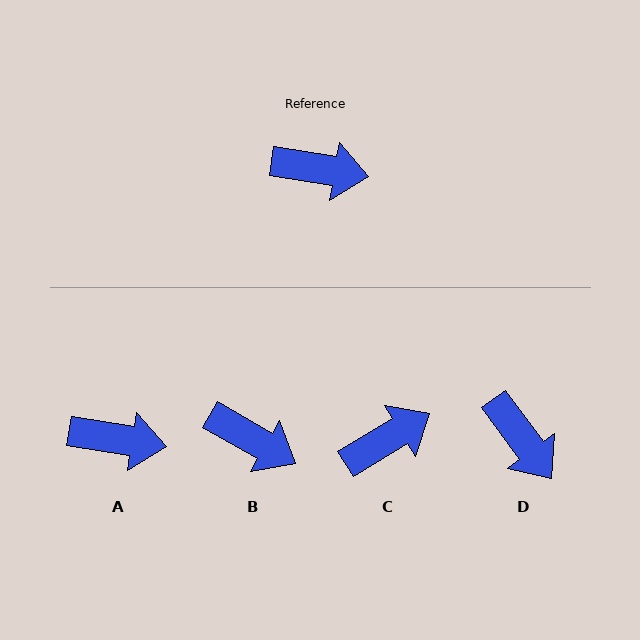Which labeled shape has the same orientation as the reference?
A.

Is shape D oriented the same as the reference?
No, it is off by about 44 degrees.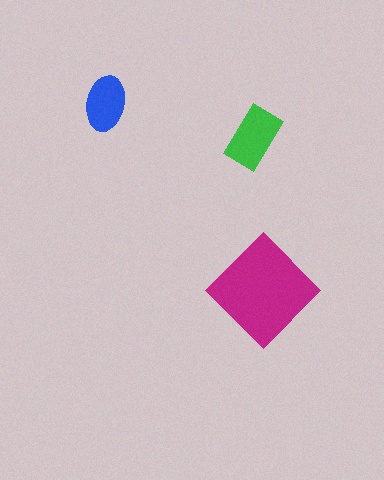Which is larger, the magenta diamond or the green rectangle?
The magenta diamond.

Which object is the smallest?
The blue ellipse.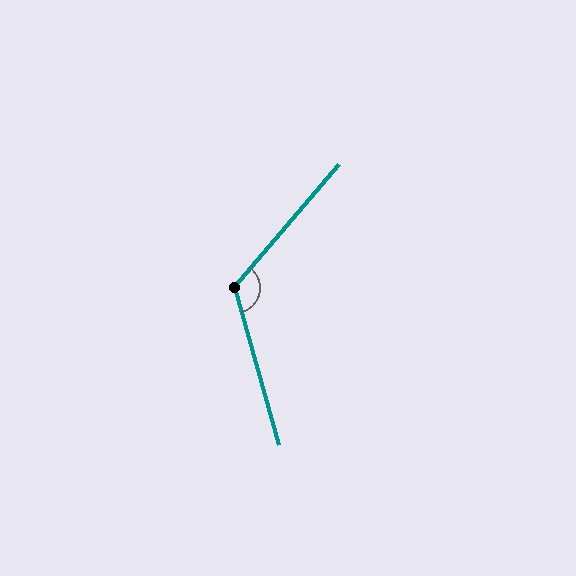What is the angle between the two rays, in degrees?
Approximately 124 degrees.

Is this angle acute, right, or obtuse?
It is obtuse.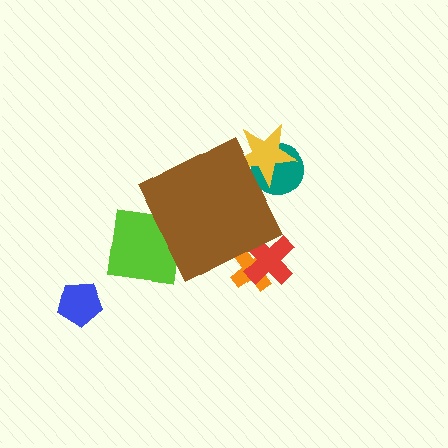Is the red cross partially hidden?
Yes, the red cross is partially hidden behind the brown diamond.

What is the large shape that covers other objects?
A brown diamond.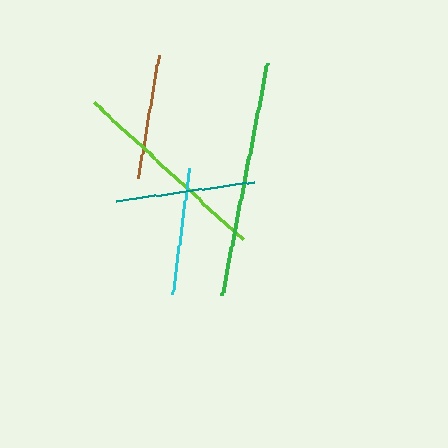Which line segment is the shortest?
The brown line is the shortest at approximately 125 pixels.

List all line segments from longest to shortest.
From longest to shortest: green, lime, teal, cyan, brown.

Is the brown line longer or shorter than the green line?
The green line is longer than the brown line.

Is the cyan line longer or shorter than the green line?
The green line is longer than the cyan line.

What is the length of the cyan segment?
The cyan segment is approximately 127 pixels long.